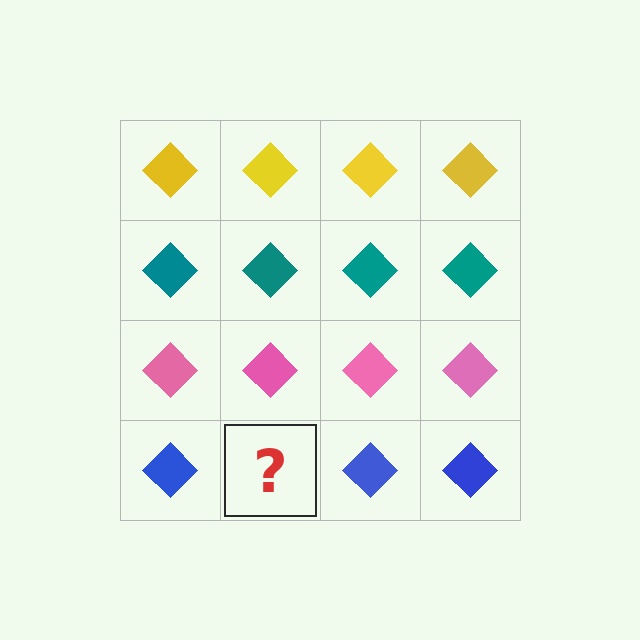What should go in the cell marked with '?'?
The missing cell should contain a blue diamond.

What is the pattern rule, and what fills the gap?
The rule is that each row has a consistent color. The gap should be filled with a blue diamond.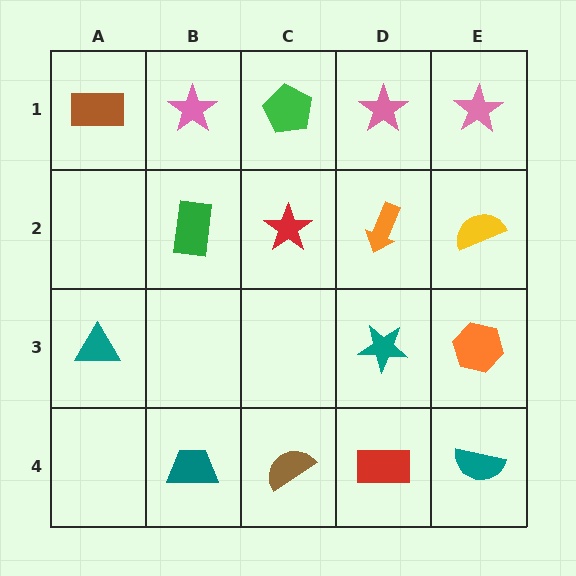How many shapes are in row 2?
4 shapes.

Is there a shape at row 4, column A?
No, that cell is empty.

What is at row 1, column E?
A pink star.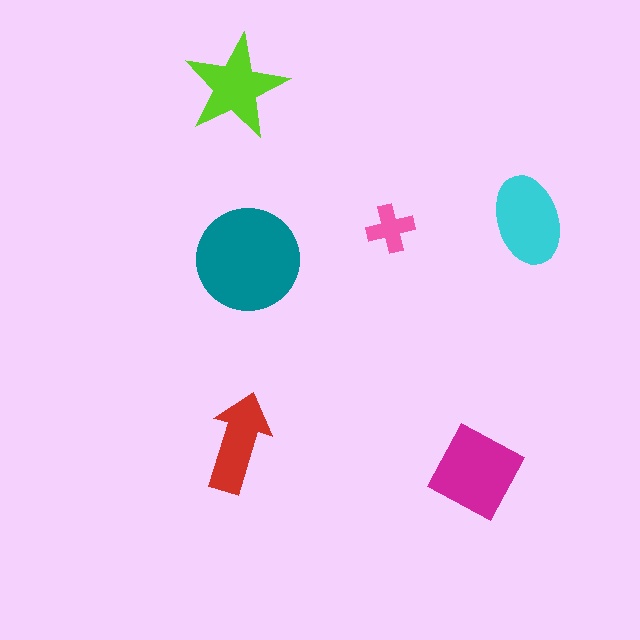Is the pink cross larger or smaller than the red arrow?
Smaller.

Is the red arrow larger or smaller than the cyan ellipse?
Smaller.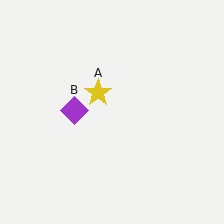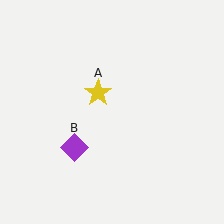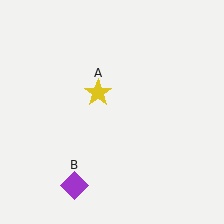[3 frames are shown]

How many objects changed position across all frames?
1 object changed position: purple diamond (object B).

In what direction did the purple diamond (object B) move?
The purple diamond (object B) moved down.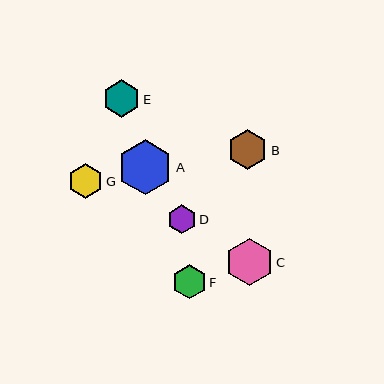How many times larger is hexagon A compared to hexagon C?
Hexagon A is approximately 1.1 times the size of hexagon C.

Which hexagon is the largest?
Hexagon A is the largest with a size of approximately 55 pixels.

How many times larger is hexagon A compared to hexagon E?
Hexagon A is approximately 1.5 times the size of hexagon E.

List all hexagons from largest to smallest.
From largest to smallest: A, C, B, E, G, F, D.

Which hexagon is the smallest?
Hexagon D is the smallest with a size of approximately 29 pixels.